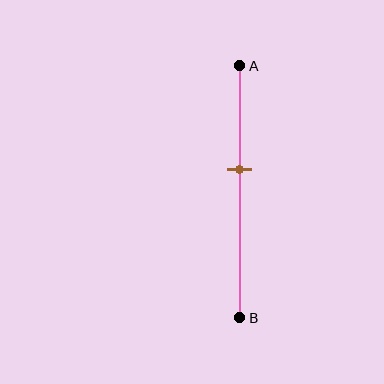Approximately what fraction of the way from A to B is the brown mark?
The brown mark is approximately 40% of the way from A to B.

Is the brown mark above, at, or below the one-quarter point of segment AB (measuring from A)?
The brown mark is below the one-quarter point of segment AB.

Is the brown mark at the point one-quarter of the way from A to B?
No, the mark is at about 40% from A, not at the 25% one-quarter point.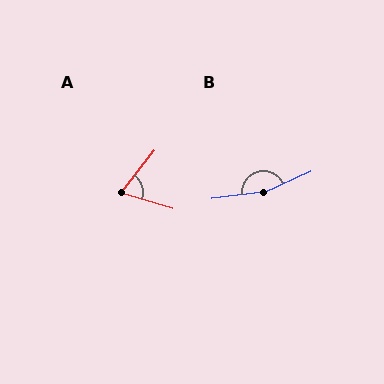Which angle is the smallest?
A, at approximately 68 degrees.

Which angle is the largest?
B, at approximately 162 degrees.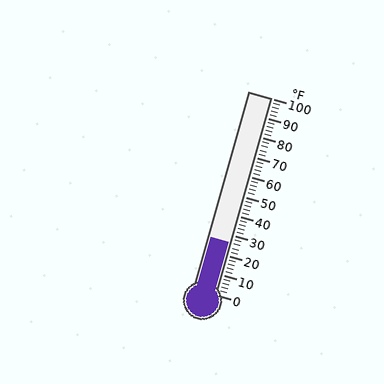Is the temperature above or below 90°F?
The temperature is below 90°F.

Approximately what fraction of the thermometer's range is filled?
The thermometer is filled to approximately 25% of its range.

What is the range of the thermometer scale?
The thermometer scale ranges from 0°F to 100°F.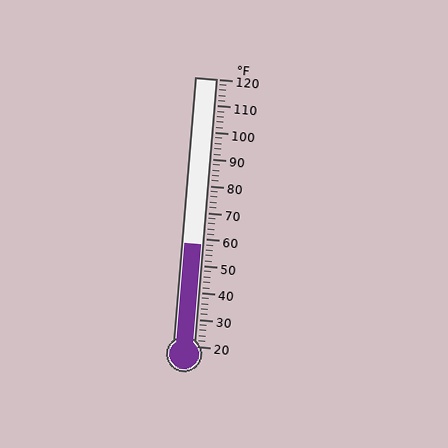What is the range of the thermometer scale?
The thermometer scale ranges from 20°F to 120°F.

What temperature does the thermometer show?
The thermometer shows approximately 58°F.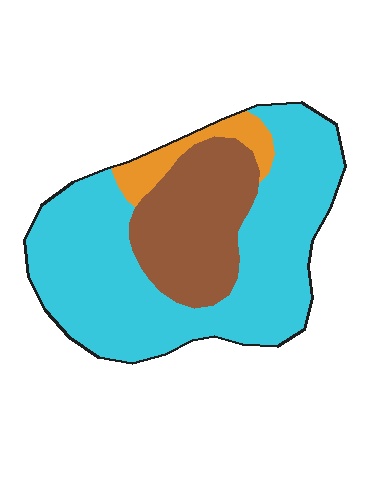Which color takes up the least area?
Orange, at roughly 10%.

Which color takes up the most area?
Cyan, at roughly 65%.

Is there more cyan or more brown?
Cyan.